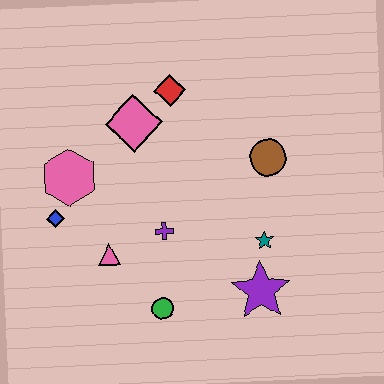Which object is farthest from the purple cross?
The red diamond is farthest from the purple cross.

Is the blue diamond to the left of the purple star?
Yes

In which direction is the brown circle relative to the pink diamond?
The brown circle is to the right of the pink diamond.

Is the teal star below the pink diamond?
Yes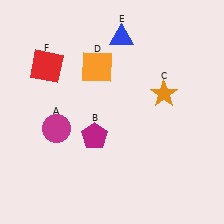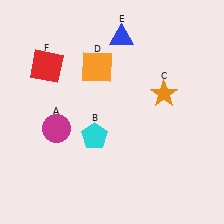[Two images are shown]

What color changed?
The pentagon (B) changed from magenta in Image 1 to cyan in Image 2.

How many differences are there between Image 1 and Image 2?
There is 1 difference between the two images.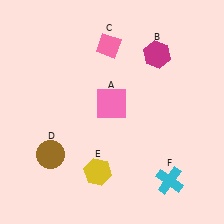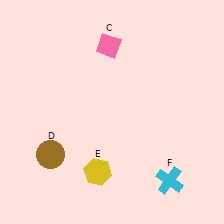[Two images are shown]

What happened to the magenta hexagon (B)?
The magenta hexagon (B) was removed in Image 2. It was in the top-right area of Image 1.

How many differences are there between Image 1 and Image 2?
There are 2 differences between the two images.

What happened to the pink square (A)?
The pink square (A) was removed in Image 2. It was in the top-left area of Image 1.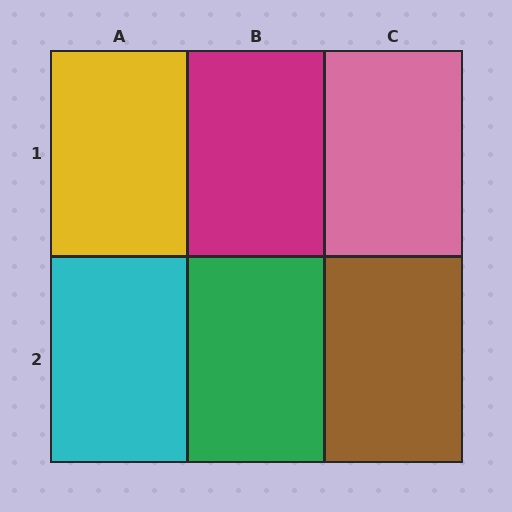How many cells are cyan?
1 cell is cyan.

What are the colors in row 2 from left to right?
Cyan, green, brown.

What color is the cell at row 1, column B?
Magenta.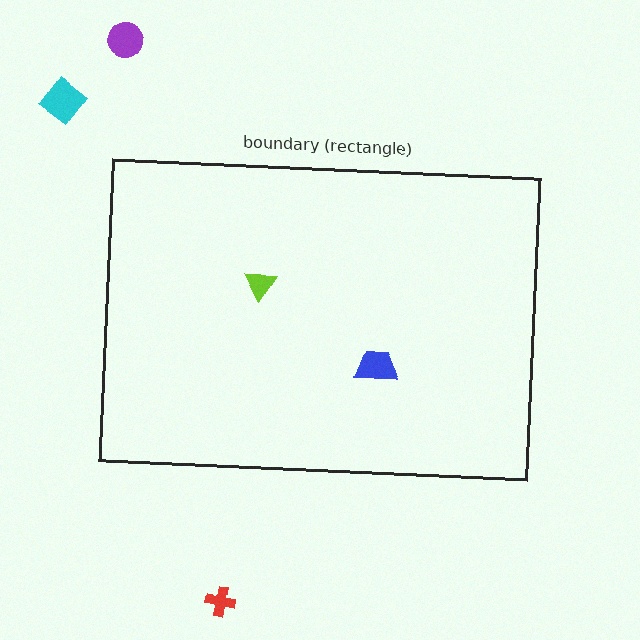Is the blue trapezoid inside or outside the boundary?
Inside.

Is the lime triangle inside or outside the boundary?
Inside.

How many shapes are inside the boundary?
2 inside, 3 outside.